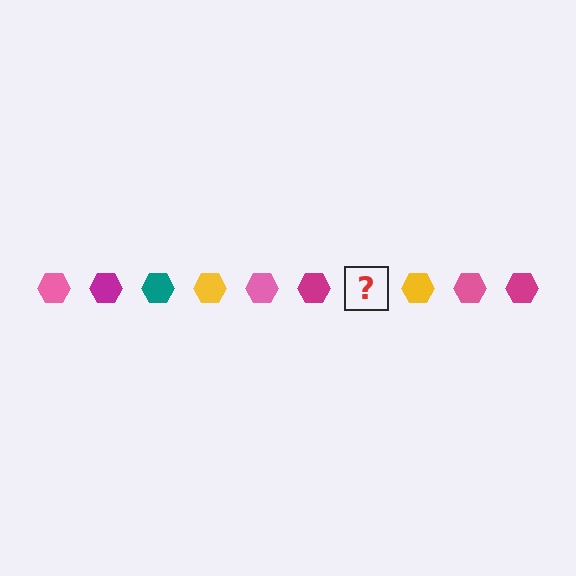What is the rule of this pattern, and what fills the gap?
The rule is that the pattern cycles through pink, magenta, teal, yellow hexagons. The gap should be filled with a teal hexagon.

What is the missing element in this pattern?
The missing element is a teal hexagon.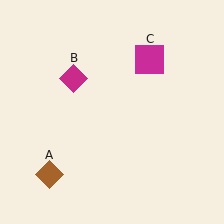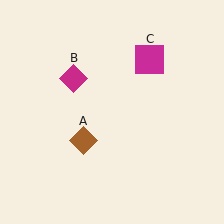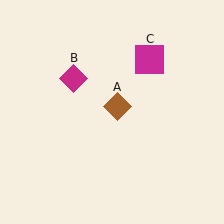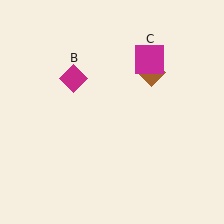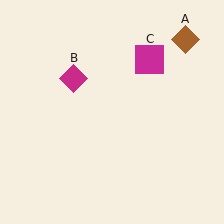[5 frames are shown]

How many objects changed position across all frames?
1 object changed position: brown diamond (object A).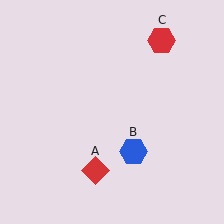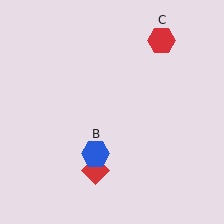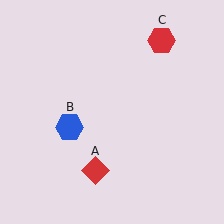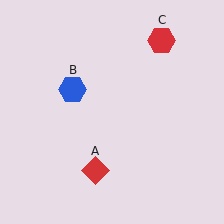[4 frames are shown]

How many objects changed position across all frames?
1 object changed position: blue hexagon (object B).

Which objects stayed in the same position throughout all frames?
Red diamond (object A) and red hexagon (object C) remained stationary.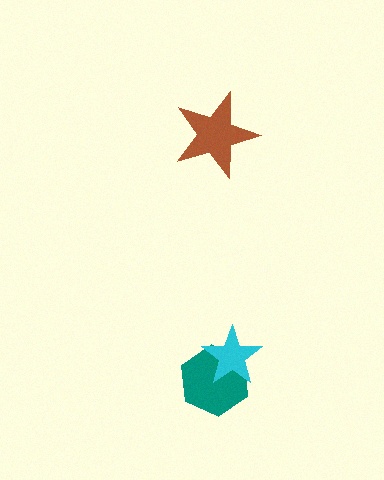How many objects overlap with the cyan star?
1 object overlaps with the cyan star.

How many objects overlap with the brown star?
0 objects overlap with the brown star.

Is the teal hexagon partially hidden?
Yes, it is partially covered by another shape.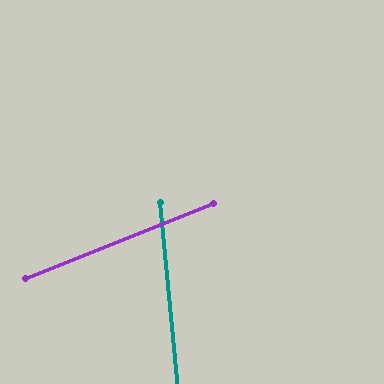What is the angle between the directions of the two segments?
Approximately 74 degrees.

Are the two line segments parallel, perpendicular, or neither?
Neither parallel nor perpendicular — they differ by about 74°.